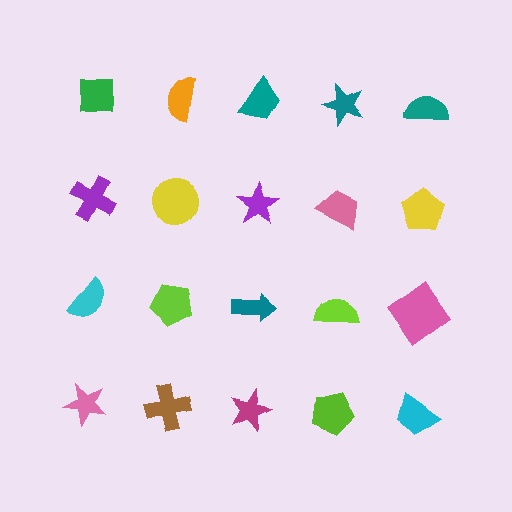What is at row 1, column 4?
A teal star.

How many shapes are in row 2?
5 shapes.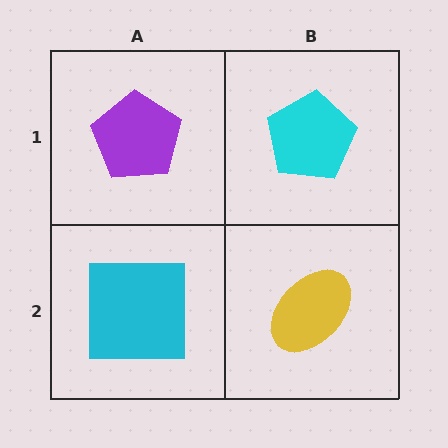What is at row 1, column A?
A purple pentagon.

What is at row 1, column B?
A cyan pentagon.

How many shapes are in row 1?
2 shapes.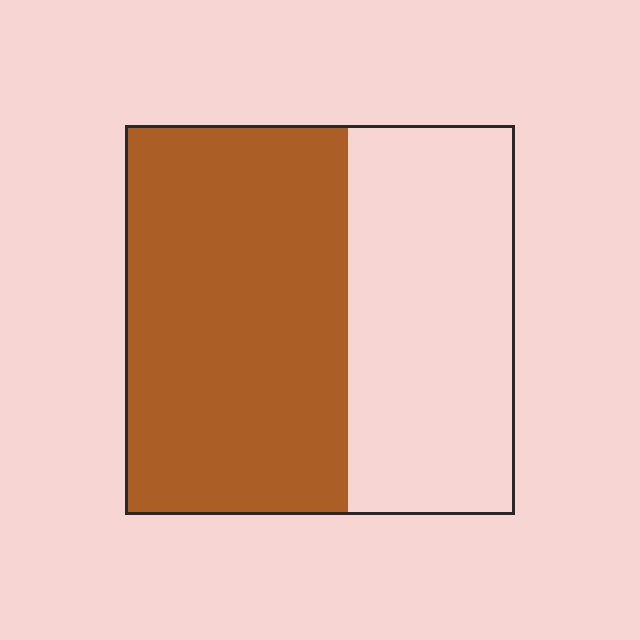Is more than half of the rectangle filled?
Yes.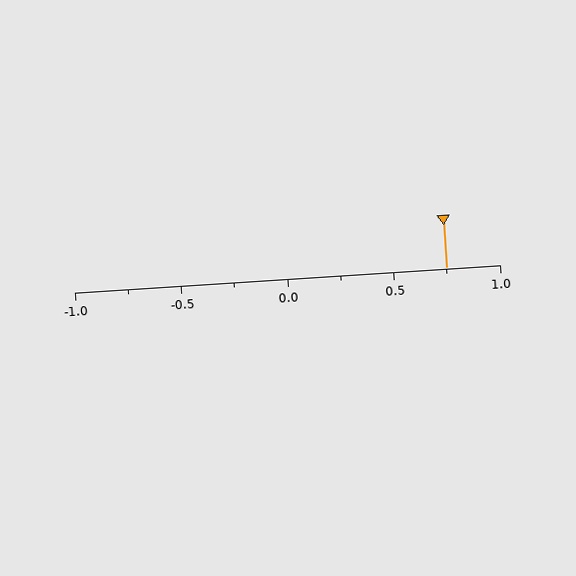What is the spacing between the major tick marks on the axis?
The major ticks are spaced 0.5 apart.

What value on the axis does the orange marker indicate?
The marker indicates approximately 0.75.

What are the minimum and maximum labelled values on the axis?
The axis runs from -1.0 to 1.0.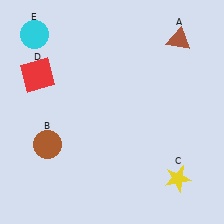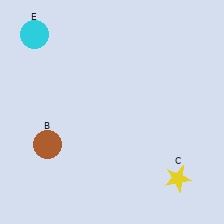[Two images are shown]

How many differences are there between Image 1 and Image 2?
There are 2 differences between the two images.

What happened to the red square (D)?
The red square (D) was removed in Image 2. It was in the top-left area of Image 1.